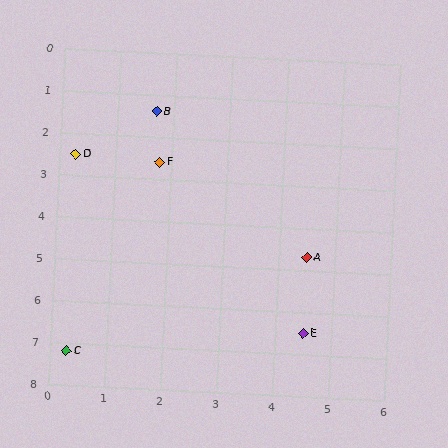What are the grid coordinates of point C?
Point C is at approximately (0.3, 7.2).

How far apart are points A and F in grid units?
Points A and F are about 3.4 grid units apart.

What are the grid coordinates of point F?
Point F is at approximately (1.8, 2.6).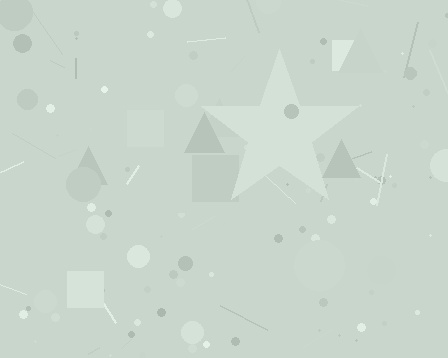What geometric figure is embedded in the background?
A star is embedded in the background.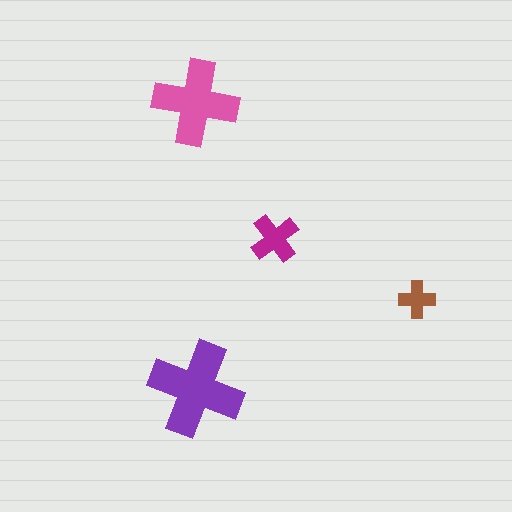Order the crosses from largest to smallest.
the purple one, the pink one, the magenta one, the brown one.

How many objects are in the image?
There are 4 objects in the image.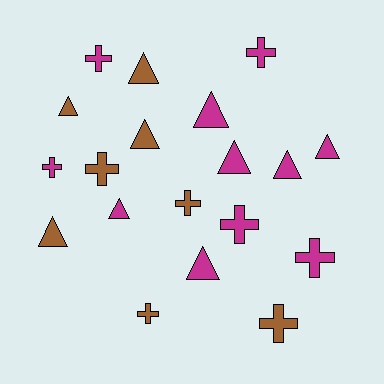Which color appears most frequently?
Magenta, with 11 objects.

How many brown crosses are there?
There are 4 brown crosses.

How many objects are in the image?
There are 19 objects.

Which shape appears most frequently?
Triangle, with 10 objects.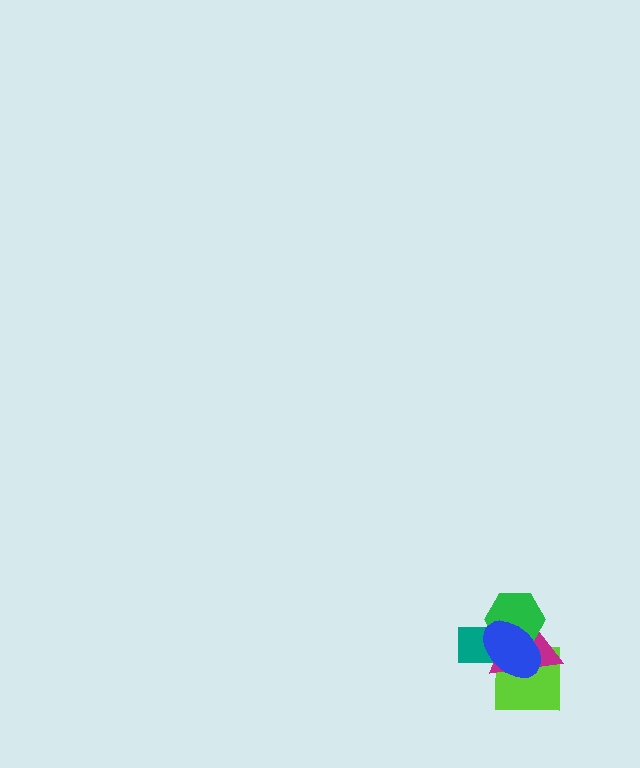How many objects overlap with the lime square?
4 objects overlap with the lime square.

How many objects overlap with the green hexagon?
4 objects overlap with the green hexagon.